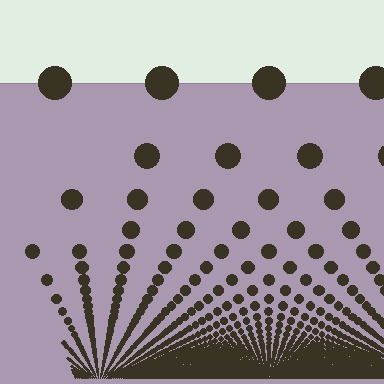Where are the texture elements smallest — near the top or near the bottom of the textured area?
Near the bottom.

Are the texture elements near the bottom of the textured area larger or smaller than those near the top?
Smaller. The gradient is inverted — elements near the bottom are smaller and denser.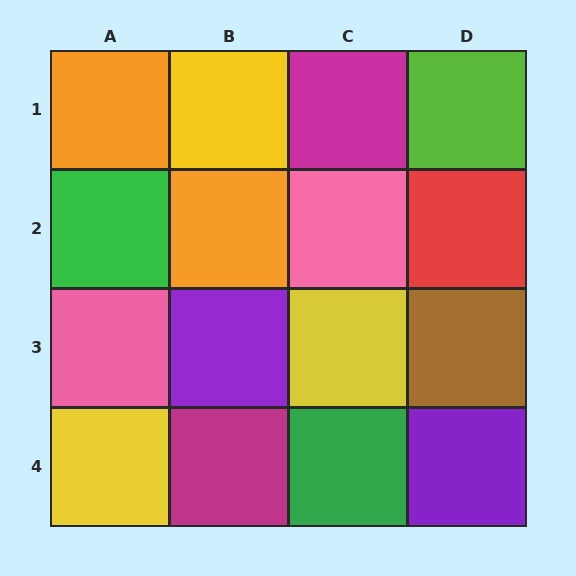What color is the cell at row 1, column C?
Magenta.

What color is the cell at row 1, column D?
Lime.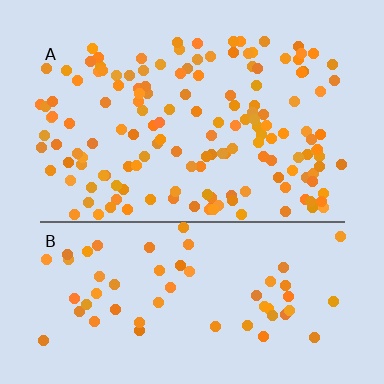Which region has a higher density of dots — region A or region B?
A (the top).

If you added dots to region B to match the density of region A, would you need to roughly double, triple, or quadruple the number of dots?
Approximately triple.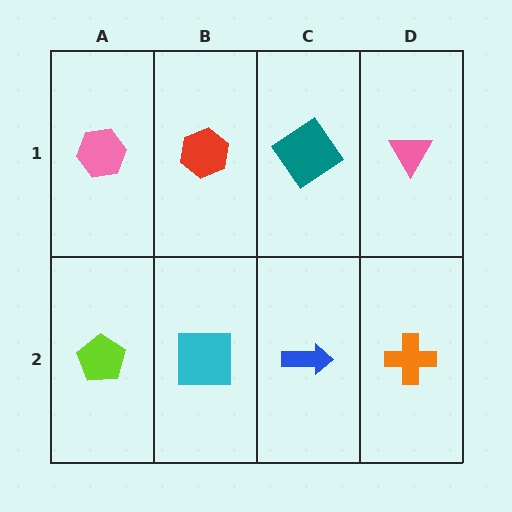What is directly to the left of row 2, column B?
A lime pentagon.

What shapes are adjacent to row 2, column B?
A red hexagon (row 1, column B), a lime pentagon (row 2, column A), a blue arrow (row 2, column C).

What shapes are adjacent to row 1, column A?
A lime pentagon (row 2, column A), a red hexagon (row 1, column B).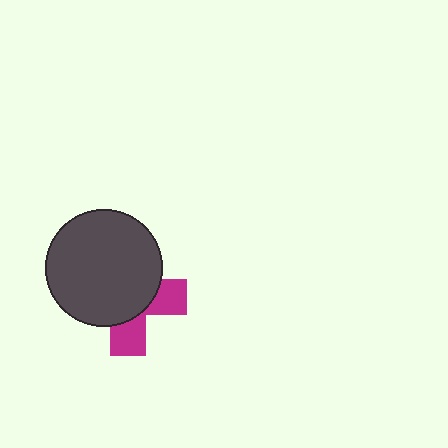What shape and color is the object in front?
The object in front is a dark gray circle.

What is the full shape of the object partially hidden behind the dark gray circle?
The partially hidden object is a magenta cross.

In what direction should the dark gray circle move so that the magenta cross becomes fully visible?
The dark gray circle should move toward the upper-left. That is the shortest direction to clear the overlap and leave the magenta cross fully visible.